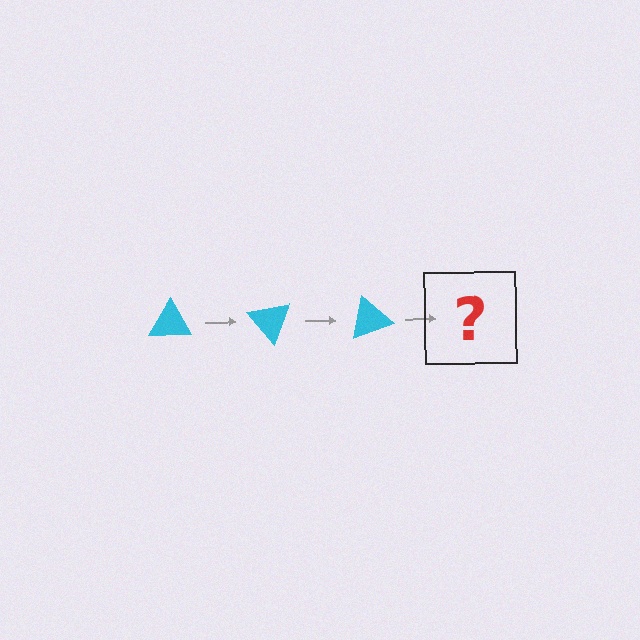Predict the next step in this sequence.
The next step is a cyan triangle rotated 150 degrees.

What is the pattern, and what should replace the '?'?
The pattern is that the triangle rotates 50 degrees each step. The '?' should be a cyan triangle rotated 150 degrees.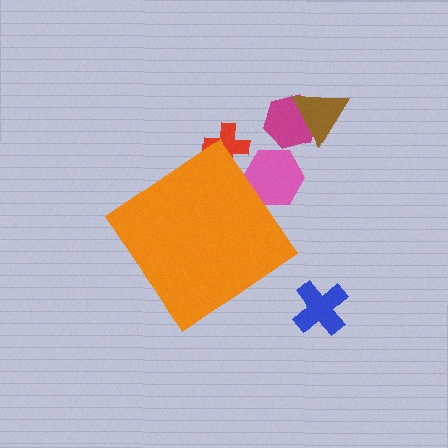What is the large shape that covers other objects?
An orange diamond.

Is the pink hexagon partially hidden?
Yes, the pink hexagon is partially hidden behind the orange diamond.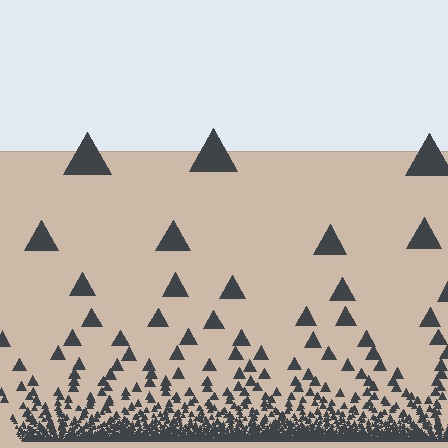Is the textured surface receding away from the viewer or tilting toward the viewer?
The surface appears to tilt toward the viewer. Texture elements get larger and sparser toward the top.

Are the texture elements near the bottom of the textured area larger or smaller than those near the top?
Smaller. The gradient is inverted — elements near the bottom are smaller and denser.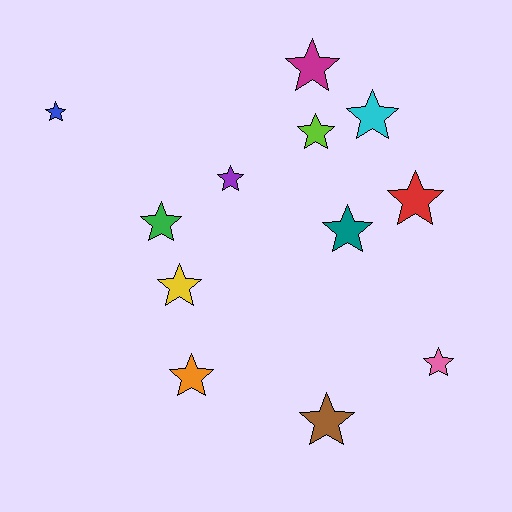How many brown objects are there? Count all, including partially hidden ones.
There is 1 brown object.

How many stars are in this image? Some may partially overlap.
There are 12 stars.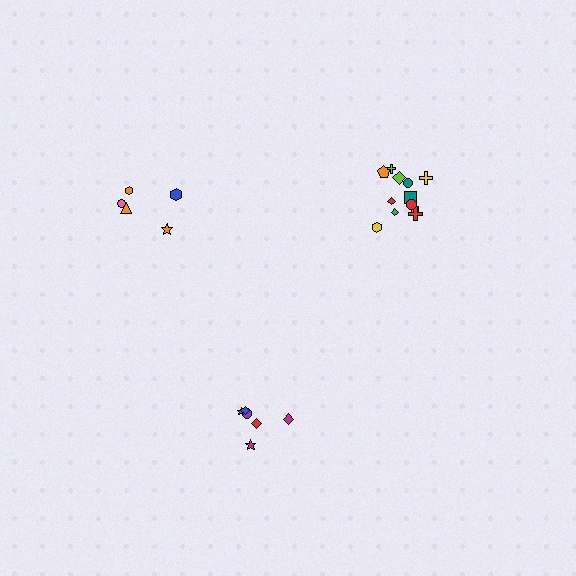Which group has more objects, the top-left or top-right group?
The top-right group.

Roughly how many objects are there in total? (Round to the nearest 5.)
Roughly 25 objects in total.